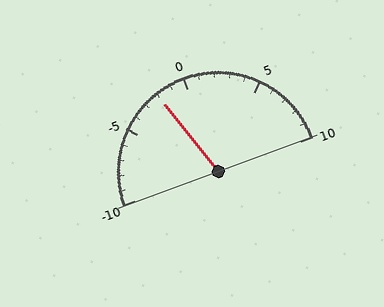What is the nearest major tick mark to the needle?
The nearest major tick mark is 0.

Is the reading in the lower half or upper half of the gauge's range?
The reading is in the lower half of the range (-10 to 10).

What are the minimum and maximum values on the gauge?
The gauge ranges from -10 to 10.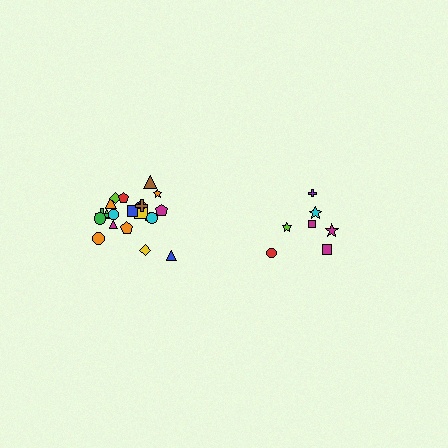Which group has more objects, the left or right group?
The left group.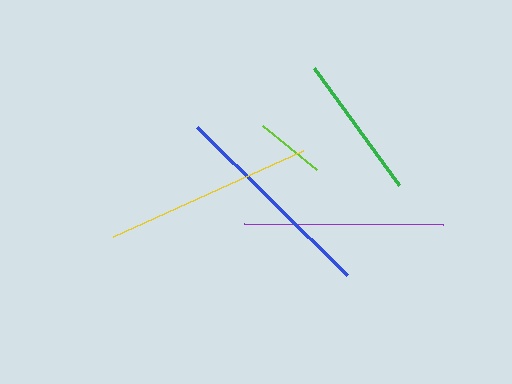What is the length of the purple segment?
The purple segment is approximately 199 pixels long.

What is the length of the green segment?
The green segment is approximately 145 pixels long.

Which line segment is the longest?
The blue line is the longest at approximately 211 pixels.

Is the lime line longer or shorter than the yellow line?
The yellow line is longer than the lime line.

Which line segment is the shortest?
The lime line is the shortest at approximately 70 pixels.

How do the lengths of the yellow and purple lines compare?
The yellow and purple lines are approximately the same length.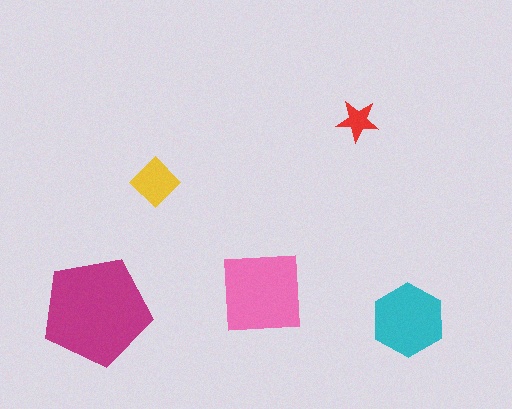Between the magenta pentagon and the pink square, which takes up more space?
The magenta pentagon.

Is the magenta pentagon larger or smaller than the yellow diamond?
Larger.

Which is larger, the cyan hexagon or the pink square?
The pink square.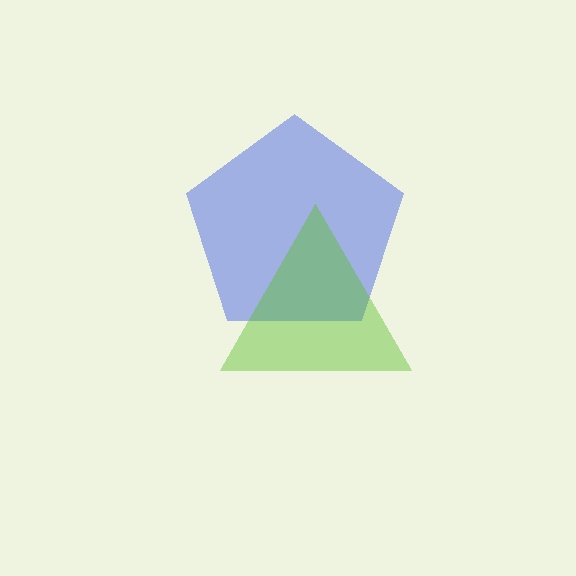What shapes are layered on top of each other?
The layered shapes are: a blue pentagon, a lime triangle.